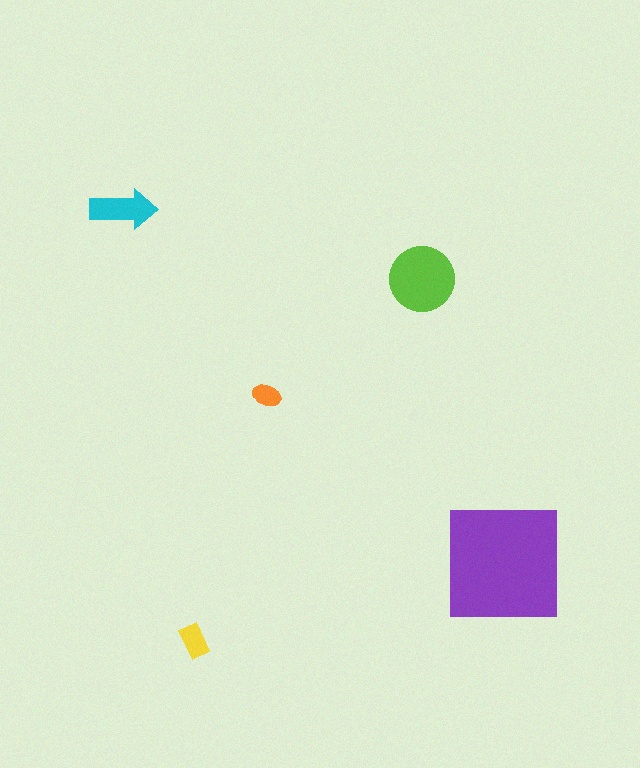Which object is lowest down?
The yellow rectangle is bottommost.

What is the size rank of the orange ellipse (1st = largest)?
5th.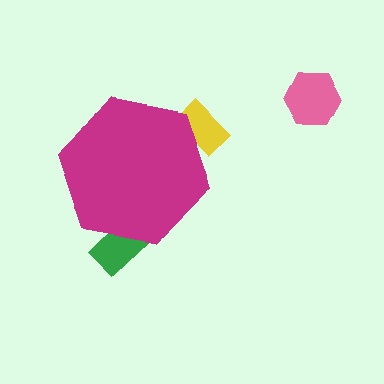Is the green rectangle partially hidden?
Yes, the green rectangle is partially hidden behind the magenta hexagon.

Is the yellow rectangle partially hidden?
Yes, the yellow rectangle is partially hidden behind the magenta hexagon.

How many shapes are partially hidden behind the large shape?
2 shapes are partially hidden.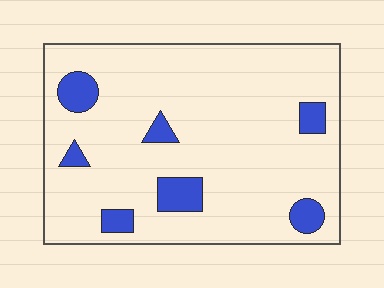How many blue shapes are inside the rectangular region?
7.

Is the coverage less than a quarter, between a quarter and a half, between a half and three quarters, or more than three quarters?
Less than a quarter.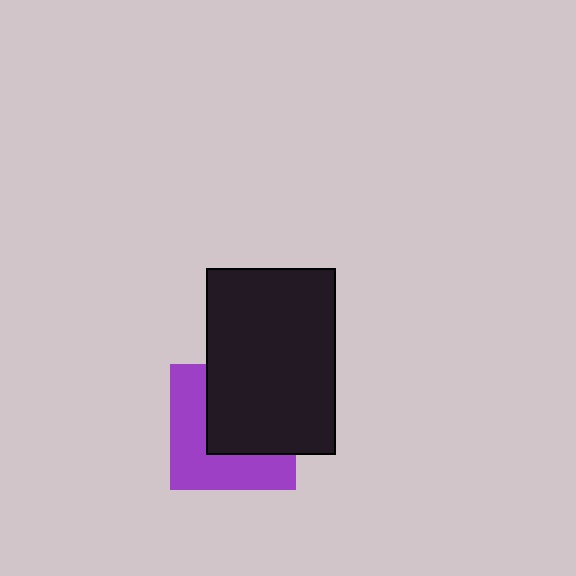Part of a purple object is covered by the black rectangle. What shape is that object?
It is a square.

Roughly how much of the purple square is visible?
About half of it is visible (roughly 48%).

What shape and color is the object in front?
The object in front is a black rectangle.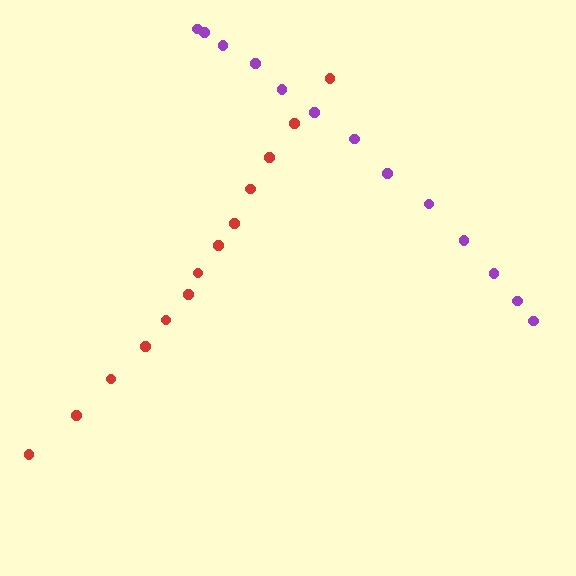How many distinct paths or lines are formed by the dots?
There are 2 distinct paths.